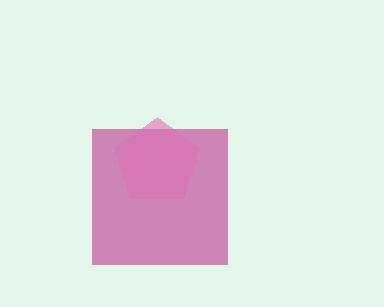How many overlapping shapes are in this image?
There are 2 overlapping shapes in the image.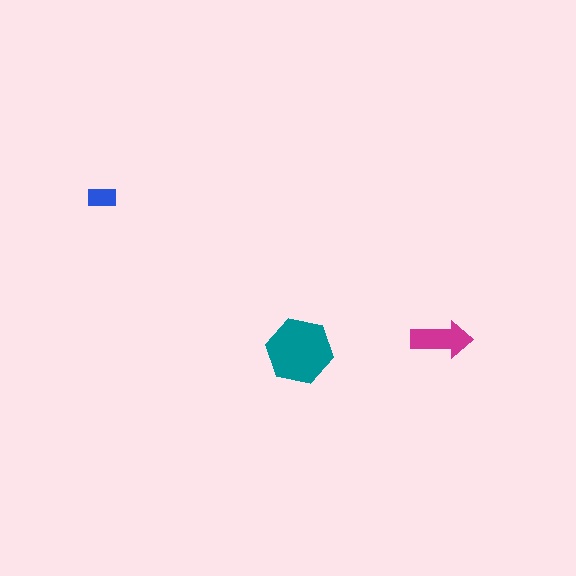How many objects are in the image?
There are 3 objects in the image.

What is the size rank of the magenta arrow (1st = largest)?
2nd.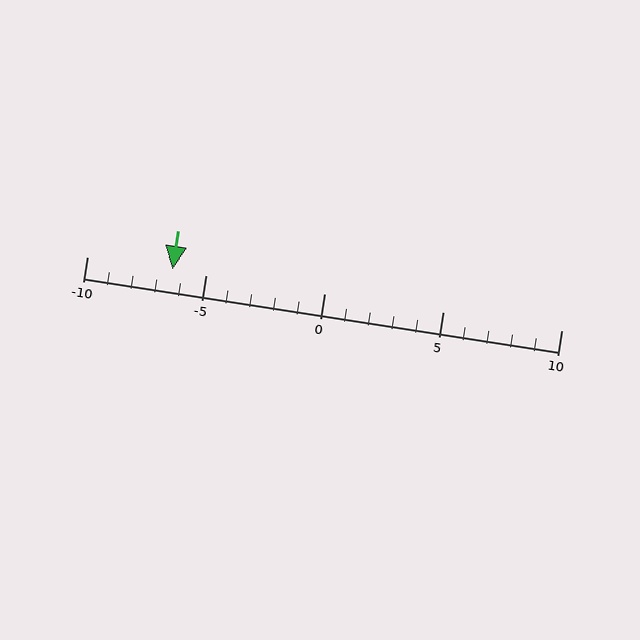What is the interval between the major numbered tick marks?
The major tick marks are spaced 5 units apart.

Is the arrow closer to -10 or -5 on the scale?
The arrow is closer to -5.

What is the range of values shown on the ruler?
The ruler shows values from -10 to 10.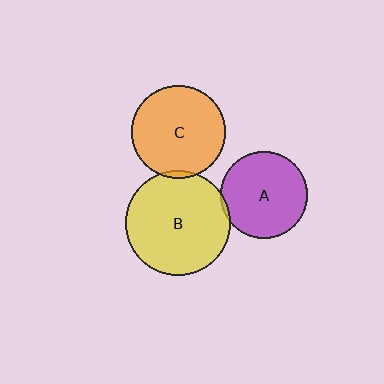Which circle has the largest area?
Circle B (yellow).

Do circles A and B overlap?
Yes.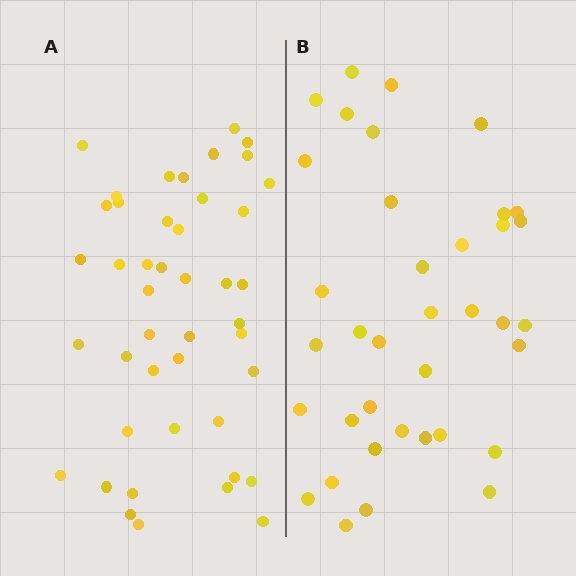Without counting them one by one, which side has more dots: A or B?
Region A (the left region) has more dots.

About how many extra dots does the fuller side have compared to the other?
Region A has roughly 8 or so more dots than region B.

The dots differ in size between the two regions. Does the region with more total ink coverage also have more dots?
No. Region B has more total ink coverage because its dots are larger, but region A actually contains more individual dots. Total area can be misleading — the number of items is what matters here.